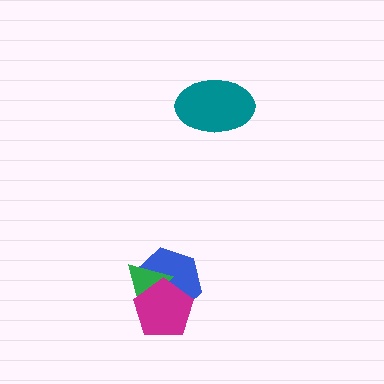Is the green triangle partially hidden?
Yes, it is partially covered by another shape.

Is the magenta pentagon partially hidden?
No, no other shape covers it.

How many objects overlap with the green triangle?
2 objects overlap with the green triangle.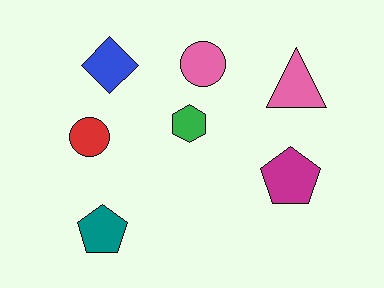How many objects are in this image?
There are 7 objects.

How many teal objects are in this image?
There is 1 teal object.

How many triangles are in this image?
There is 1 triangle.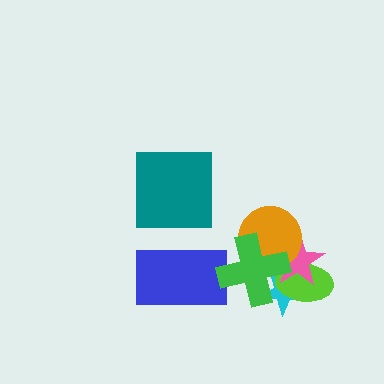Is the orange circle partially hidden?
Yes, it is partially covered by another shape.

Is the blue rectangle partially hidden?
Yes, it is partially covered by another shape.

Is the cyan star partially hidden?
Yes, it is partially covered by another shape.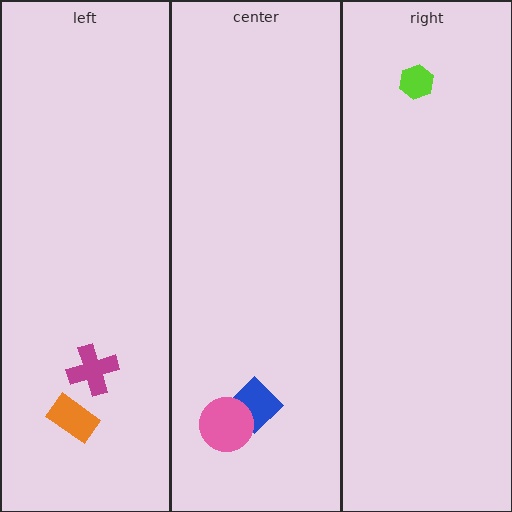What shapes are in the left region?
The orange rectangle, the magenta cross.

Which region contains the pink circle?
The center region.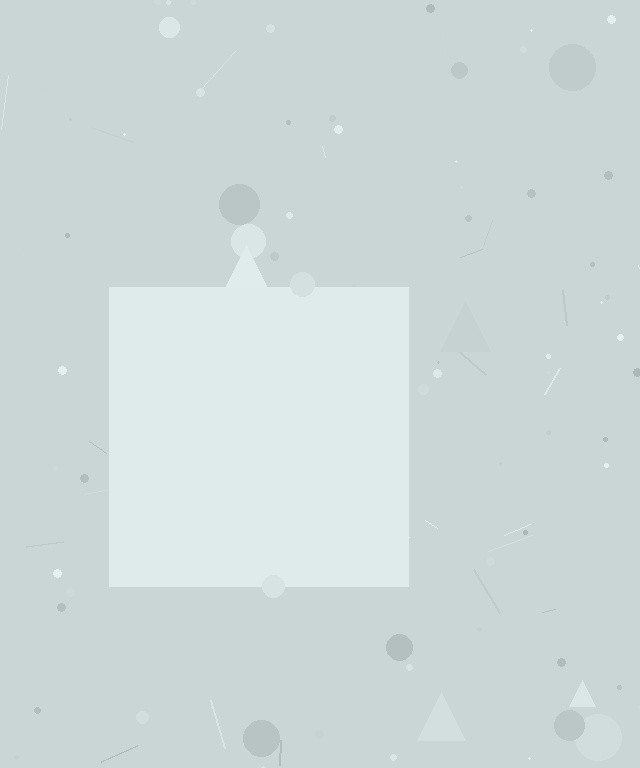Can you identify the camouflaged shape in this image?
The camouflaged shape is a square.